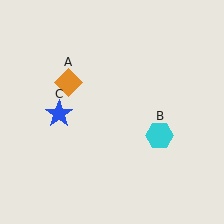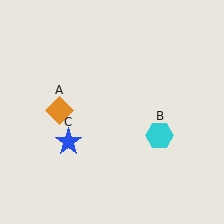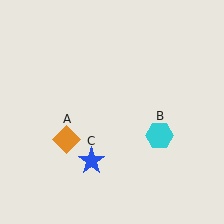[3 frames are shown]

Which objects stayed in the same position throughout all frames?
Cyan hexagon (object B) remained stationary.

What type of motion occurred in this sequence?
The orange diamond (object A), blue star (object C) rotated counterclockwise around the center of the scene.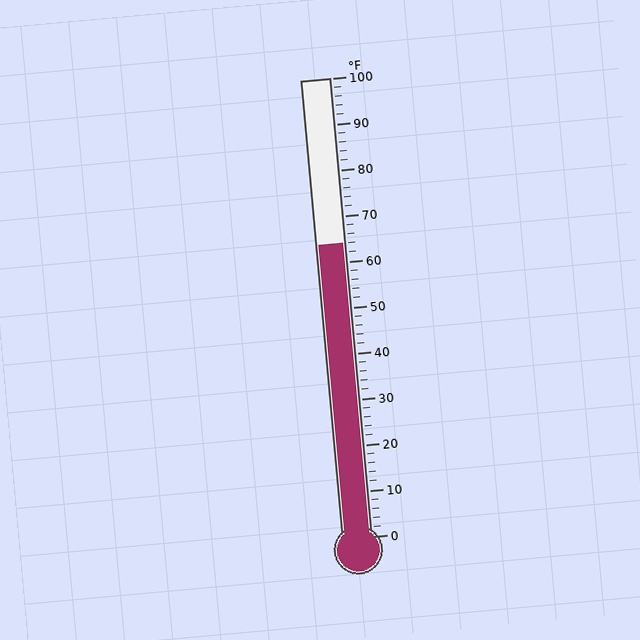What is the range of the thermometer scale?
The thermometer scale ranges from 0°F to 100°F.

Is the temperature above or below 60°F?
The temperature is above 60°F.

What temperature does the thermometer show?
The thermometer shows approximately 64°F.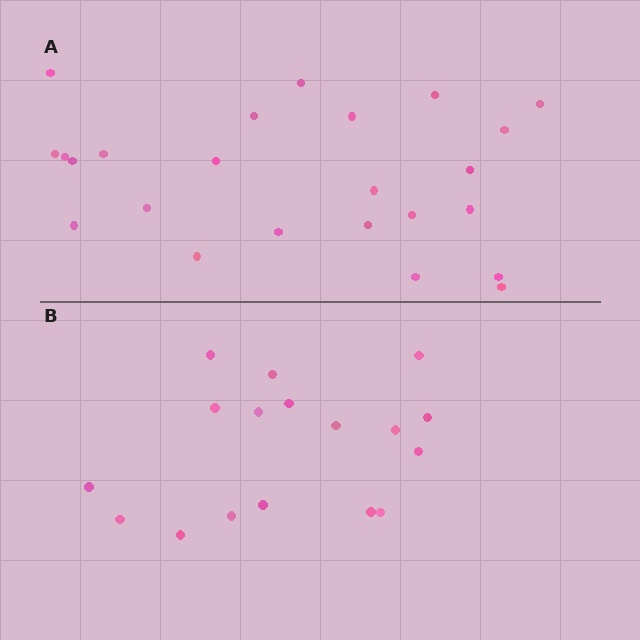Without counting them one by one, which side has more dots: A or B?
Region A (the top region) has more dots.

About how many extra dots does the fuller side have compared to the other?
Region A has roughly 8 or so more dots than region B.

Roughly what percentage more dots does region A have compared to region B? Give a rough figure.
About 40% more.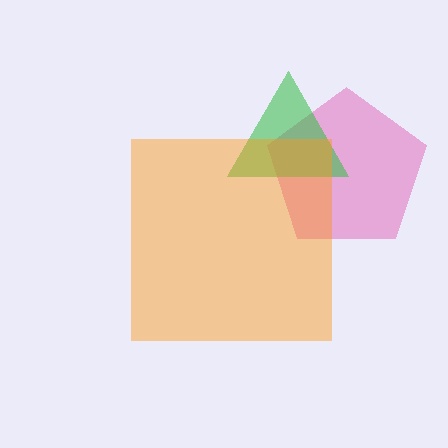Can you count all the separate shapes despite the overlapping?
Yes, there are 3 separate shapes.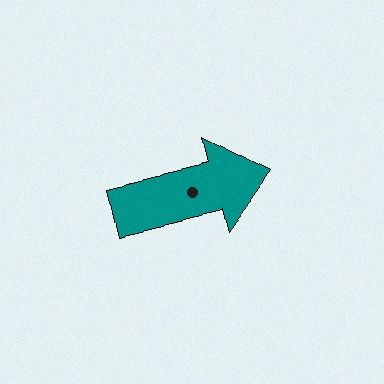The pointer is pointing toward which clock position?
Roughly 3 o'clock.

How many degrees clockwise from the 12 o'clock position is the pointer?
Approximately 77 degrees.